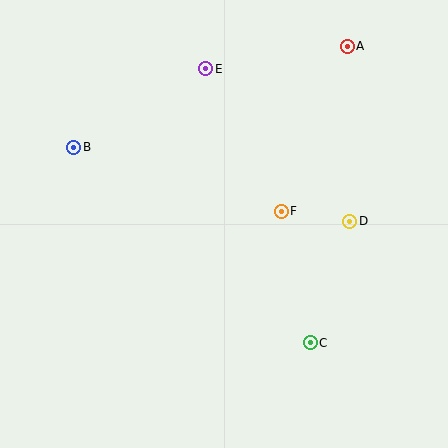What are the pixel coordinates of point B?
Point B is at (74, 147).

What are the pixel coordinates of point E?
Point E is at (206, 69).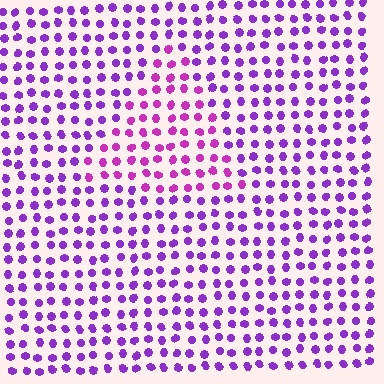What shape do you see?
I see a triangle.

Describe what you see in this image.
The image is filled with small purple elements in a uniform arrangement. A triangle-shaped region is visible where the elements are tinted to a slightly different hue, forming a subtle color boundary.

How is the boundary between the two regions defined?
The boundary is defined purely by a slight shift in hue (about 30 degrees). Spacing, size, and orientation are identical on both sides.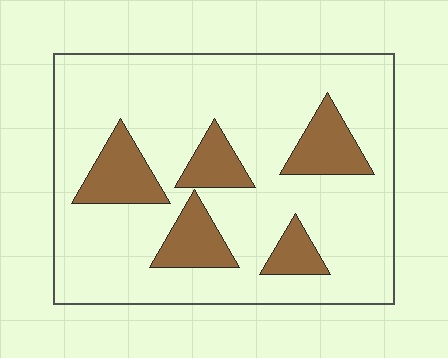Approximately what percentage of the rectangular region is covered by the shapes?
Approximately 20%.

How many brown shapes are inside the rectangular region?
5.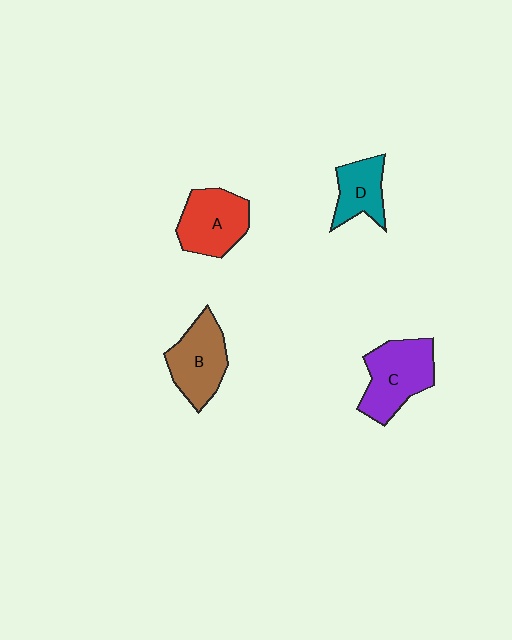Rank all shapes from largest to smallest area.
From largest to smallest: C (purple), A (red), B (brown), D (teal).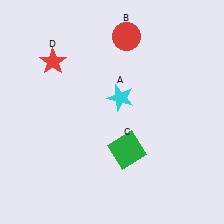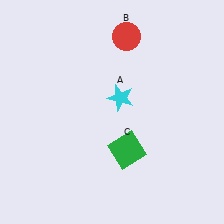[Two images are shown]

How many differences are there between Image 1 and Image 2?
There is 1 difference between the two images.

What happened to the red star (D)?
The red star (D) was removed in Image 2. It was in the top-left area of Image 1.